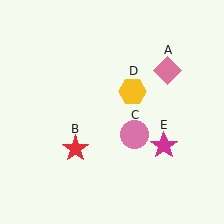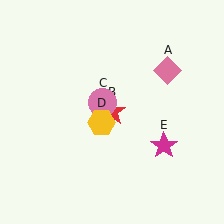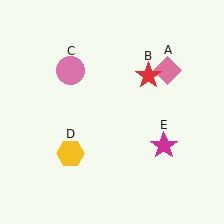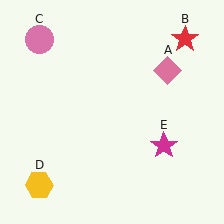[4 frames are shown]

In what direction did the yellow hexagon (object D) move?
The yellow hexagon (object D) moved down and to the left.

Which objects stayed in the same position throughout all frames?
Pink diamond (object A) and magenta star (object E) remained stationary.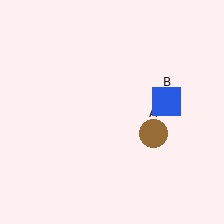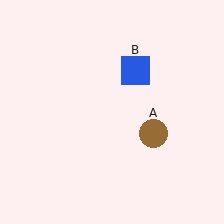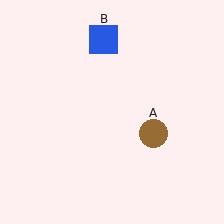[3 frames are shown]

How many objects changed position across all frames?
1 object changed position: blue square (object B).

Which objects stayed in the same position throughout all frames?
Brown circle (object A) remained stationary.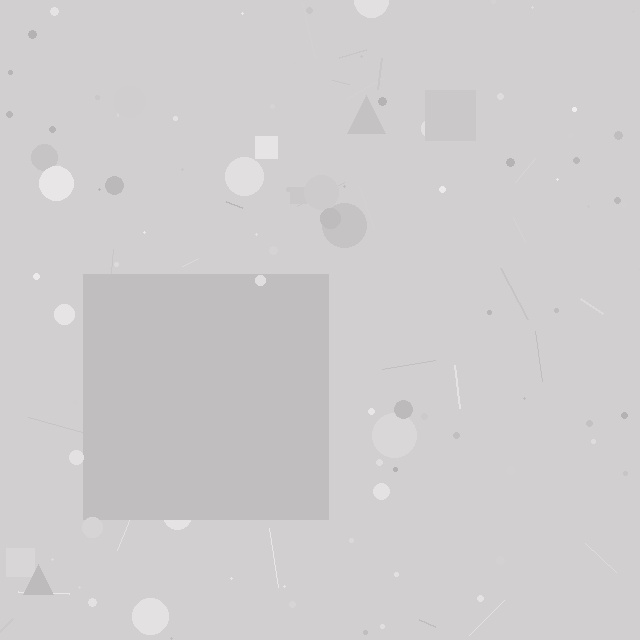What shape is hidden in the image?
A square is hidden in the image.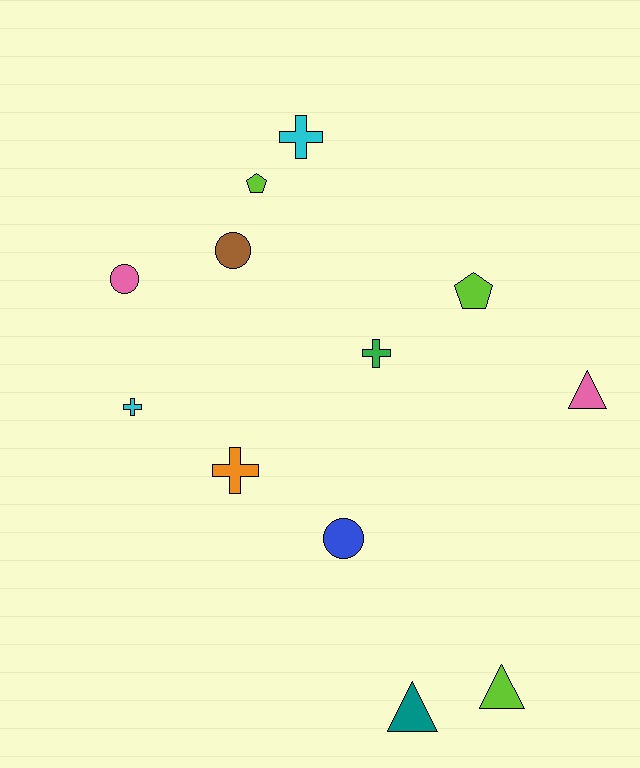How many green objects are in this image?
There is 1 green object.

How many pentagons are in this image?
There are 2 pentagons.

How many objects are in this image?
There are 12 objects.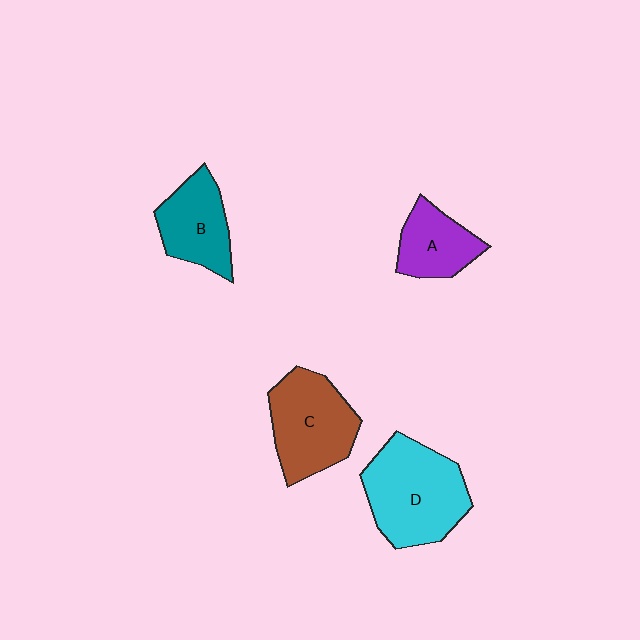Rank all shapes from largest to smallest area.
From largest to smallest: D (cyan), C (brown), B (teal), A (purple).